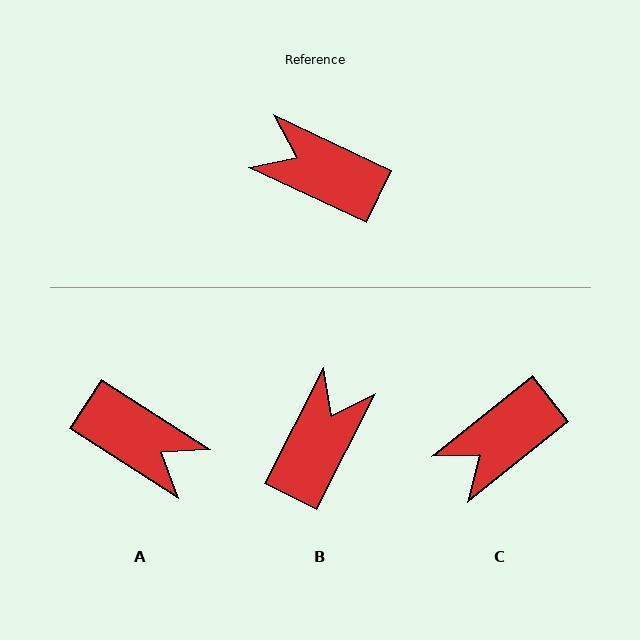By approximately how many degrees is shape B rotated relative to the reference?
Approximately 91 degrees clockwise.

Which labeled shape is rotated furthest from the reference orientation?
A, about 173 degrees away.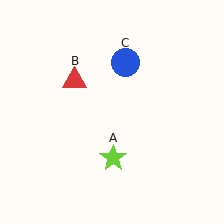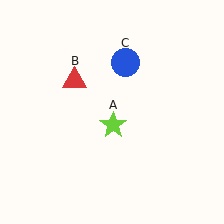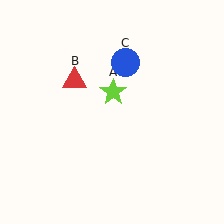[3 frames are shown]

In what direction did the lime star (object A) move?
The lime star (object A) moved up.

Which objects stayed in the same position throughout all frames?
Red triangle (object B) and blue circle (object C) remained stationary.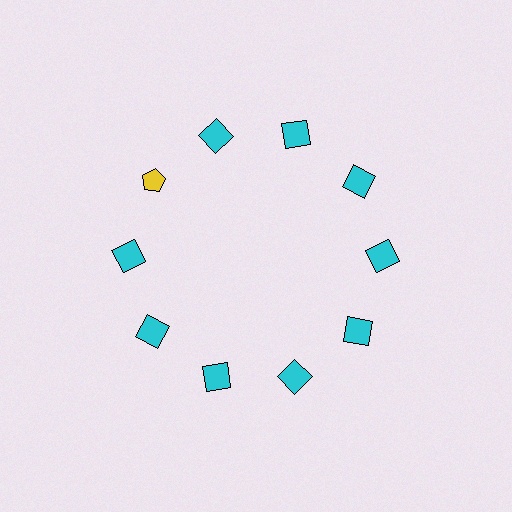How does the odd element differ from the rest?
It differs in both color (yellow instead of cyan) and shape (pentagon instead of square).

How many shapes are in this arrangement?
There are 10 shapes arranged in a ring pattern.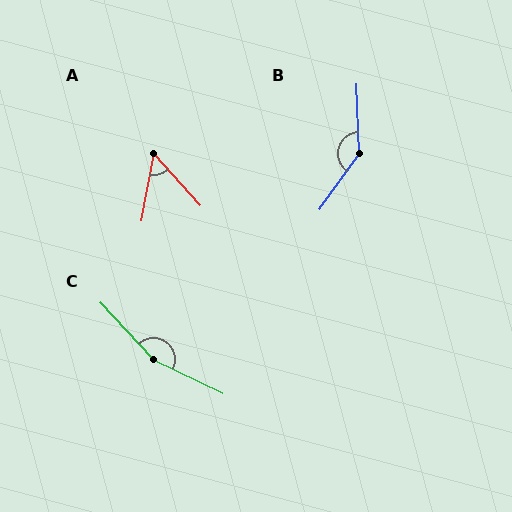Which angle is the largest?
C, at approximately 159 degrees.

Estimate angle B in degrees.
Approximately 143 degrees.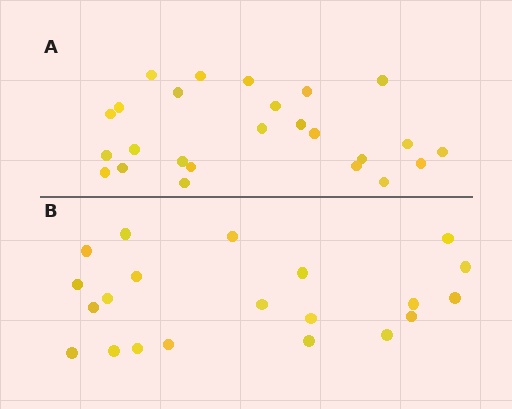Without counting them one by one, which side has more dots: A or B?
Region A (the top region) has more dots.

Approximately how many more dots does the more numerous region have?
Region A has about 4 more dots than region B.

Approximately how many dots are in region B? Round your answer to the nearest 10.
About 20 dots. (The exact count is 21, which rounds to 20.)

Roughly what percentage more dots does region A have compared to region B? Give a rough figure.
About 20% more.